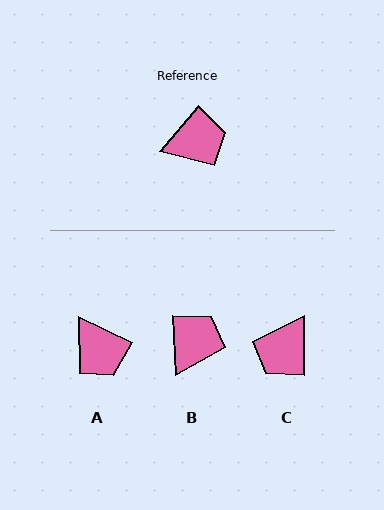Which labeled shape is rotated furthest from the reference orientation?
C, about 139 degrees away.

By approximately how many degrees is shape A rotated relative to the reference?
Approximately 75 degrees clockwise.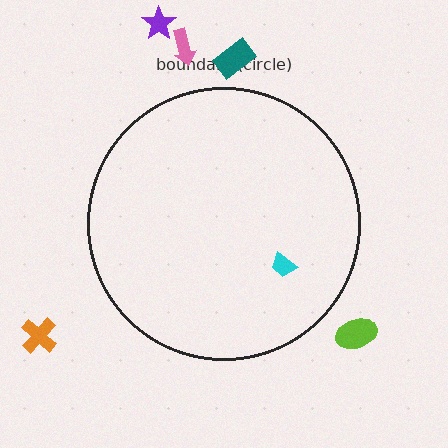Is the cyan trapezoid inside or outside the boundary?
Inside.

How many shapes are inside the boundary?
1 inside, 5 outside.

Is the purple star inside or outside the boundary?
Outside.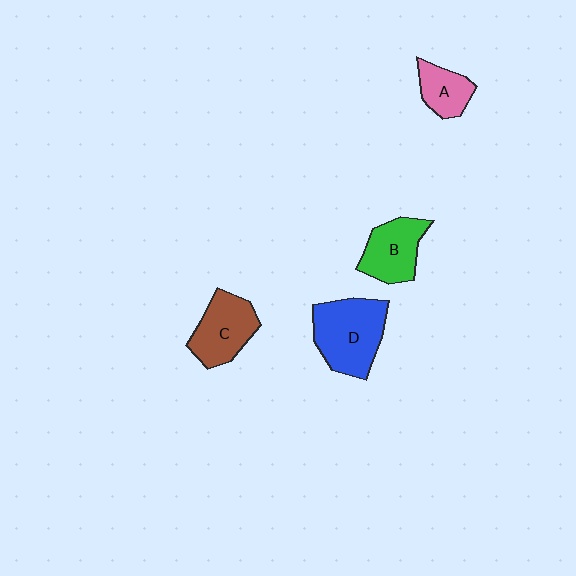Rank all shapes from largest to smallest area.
From largest to smallest: D (blue), C (brown), B (green), A (pink).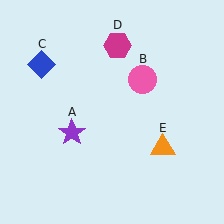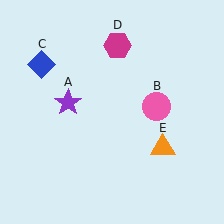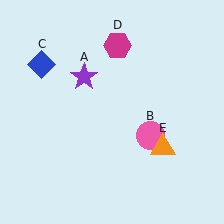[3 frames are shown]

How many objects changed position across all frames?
2 objects changed position: purple star (object A), pink circle (object B).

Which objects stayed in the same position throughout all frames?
Blue diamond (object C) and magenta hexagon (object D) and orange triangle (object E) remained stationary.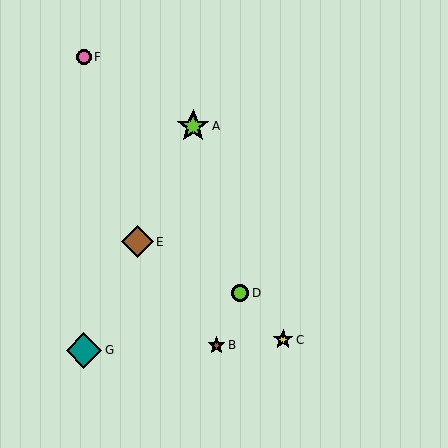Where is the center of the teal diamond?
The center of the teal diamond is at (84, 350).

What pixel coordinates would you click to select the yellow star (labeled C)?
Click at (283, 340) to select the yellow star C.